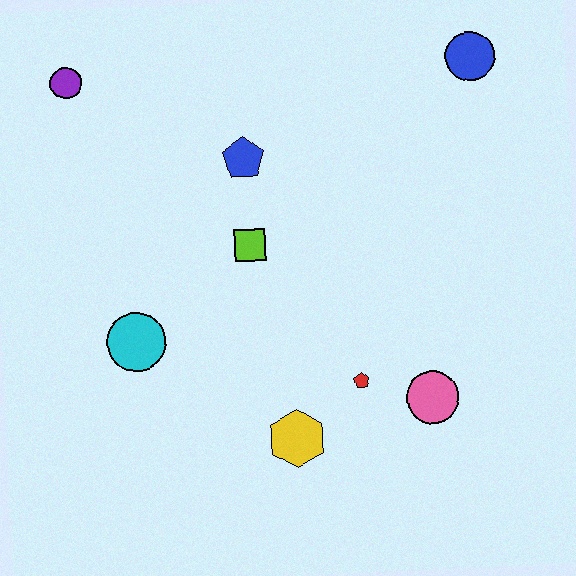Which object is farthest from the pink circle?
The purple circle is farthest from the pink circle.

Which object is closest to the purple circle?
The blue pentagon is closest to the purple circle.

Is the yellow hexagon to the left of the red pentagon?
Yes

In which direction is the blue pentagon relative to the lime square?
The blue pentagon is above the lime square.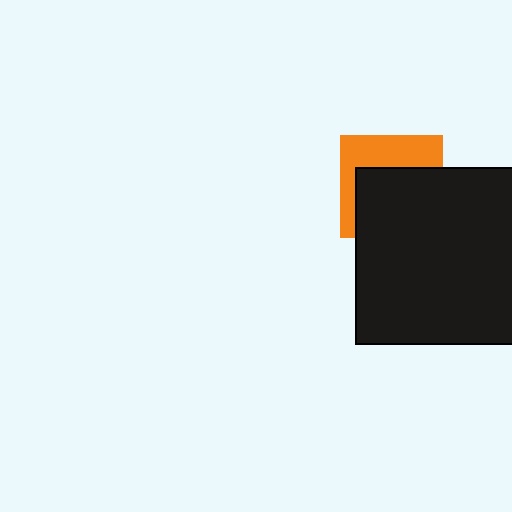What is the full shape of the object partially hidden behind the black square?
The partially hidden object is an orange square.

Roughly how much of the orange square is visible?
A small part of it is visible (roughly 42%).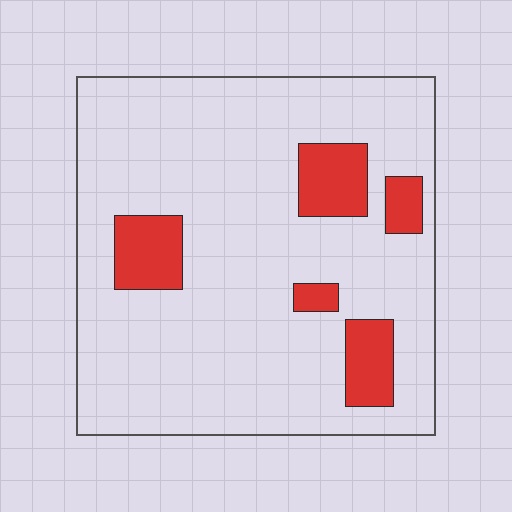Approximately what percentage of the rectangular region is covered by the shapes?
Approximately 15%.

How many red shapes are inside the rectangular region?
5.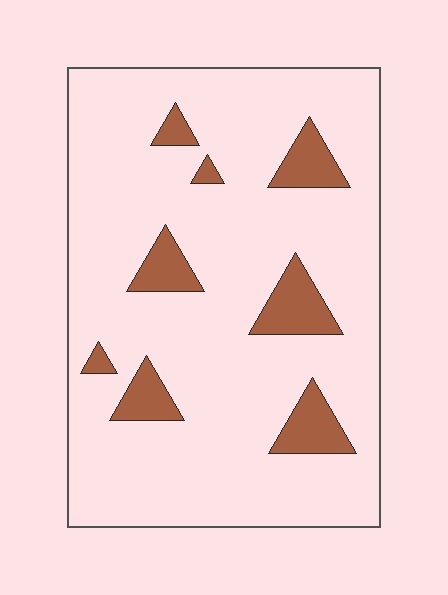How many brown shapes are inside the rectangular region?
8.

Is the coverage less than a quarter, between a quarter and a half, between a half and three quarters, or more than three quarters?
Less than a quarter.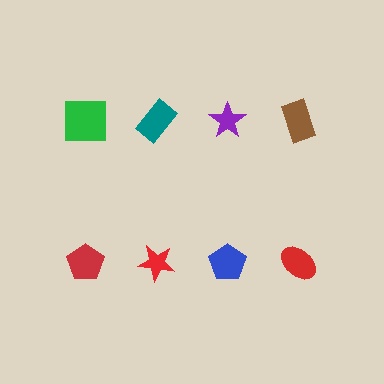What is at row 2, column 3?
A blue pentagon.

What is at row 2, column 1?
A red pentagon.